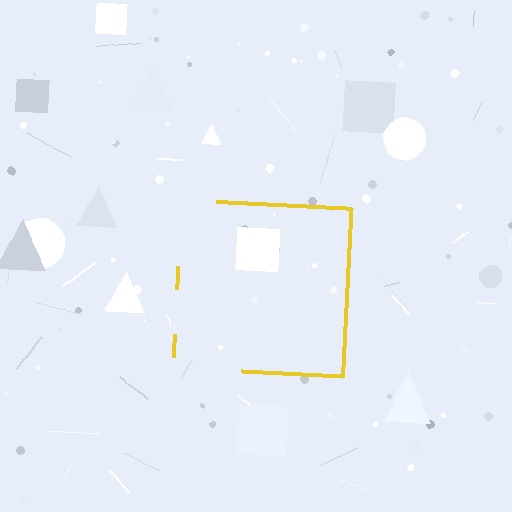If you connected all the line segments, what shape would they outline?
They would outline a square.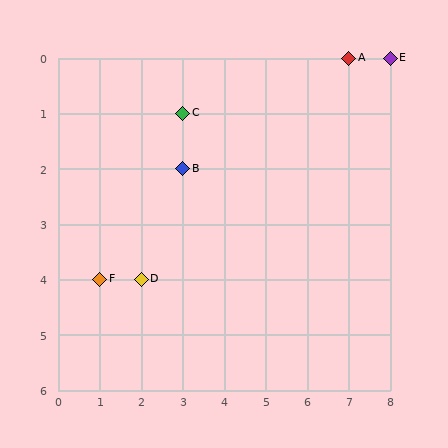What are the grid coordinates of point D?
Point D is at grid coordinates (2, 4).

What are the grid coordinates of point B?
Point B is at grid coordinates (3, 2).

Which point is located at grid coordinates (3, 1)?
Point C is at (3, 1).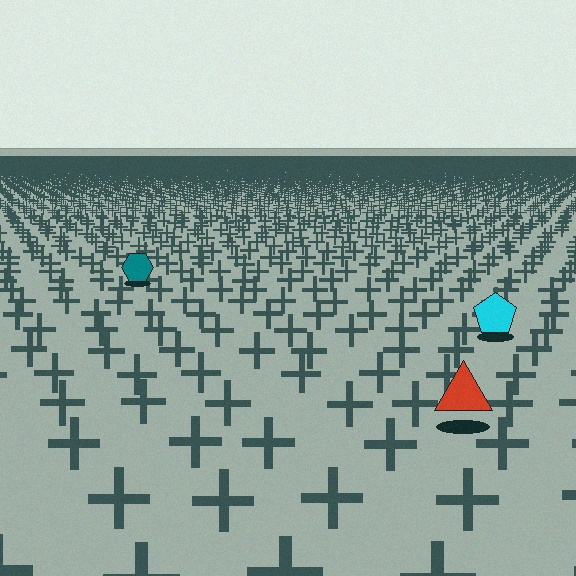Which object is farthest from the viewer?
The teal hexagon is farthest from the viewer. It appears smaller and the ground texture around it is denser.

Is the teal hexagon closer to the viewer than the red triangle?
No. The red triangle is closer — you can tell from the texture gradient: the ground texture is coarser near it.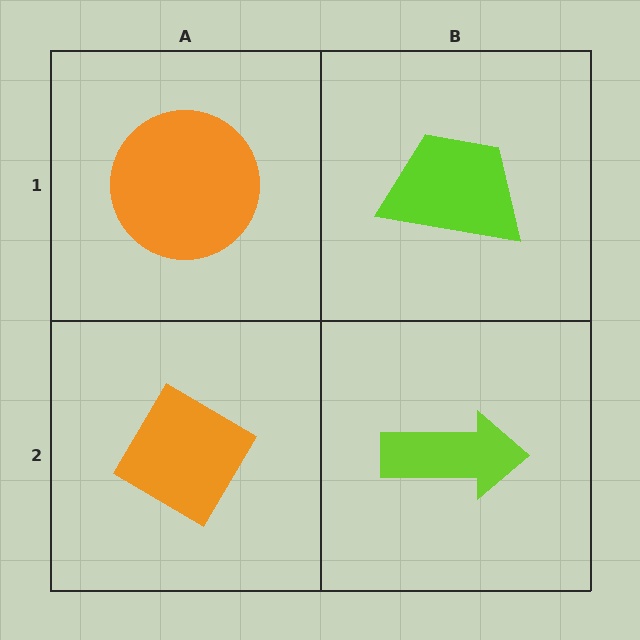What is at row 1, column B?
A lime trapezoid.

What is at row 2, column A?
An orange diamond.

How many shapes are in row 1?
2 shapes.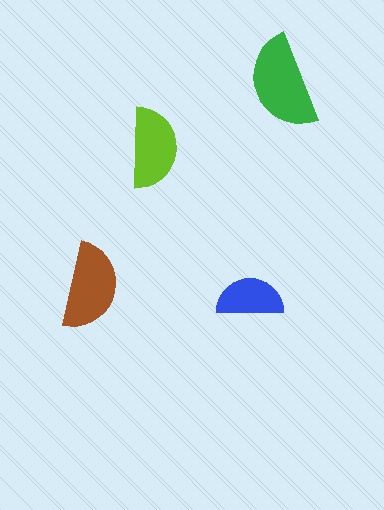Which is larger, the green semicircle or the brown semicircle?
The green one.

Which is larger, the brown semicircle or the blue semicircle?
The brown one.